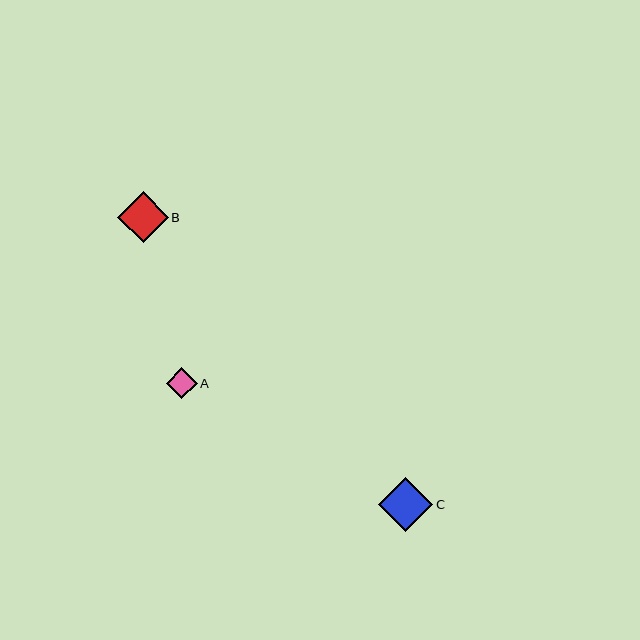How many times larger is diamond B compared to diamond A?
Diamond B is approximately 1.6 times the size of diamond A.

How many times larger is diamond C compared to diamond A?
Diamond C is approximately 1.8 times the size of diamond A.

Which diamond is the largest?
Diamond C is the largest with a size of approximately 54 pixels.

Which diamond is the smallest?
Diamond A is the smallest with a size of approximately 31 pixels.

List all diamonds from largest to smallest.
From largest to smallest: C, B, A.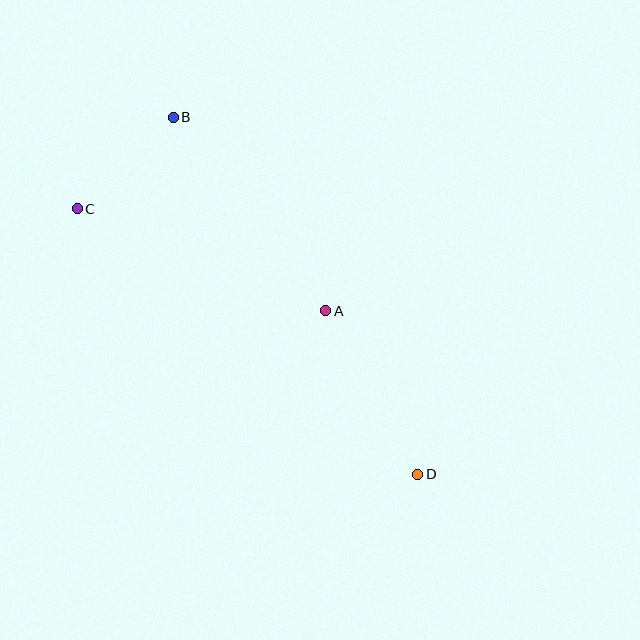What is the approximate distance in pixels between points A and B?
The distance between A and B is approximately 246 pixels.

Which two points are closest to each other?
Points B and C are closest to each other.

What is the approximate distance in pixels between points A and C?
The distance between A and C is approximately 269 pixels.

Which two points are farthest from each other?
Points B and D are farthest from each other.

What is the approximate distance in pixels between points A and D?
The distance between A and D is approximately 187 pixels.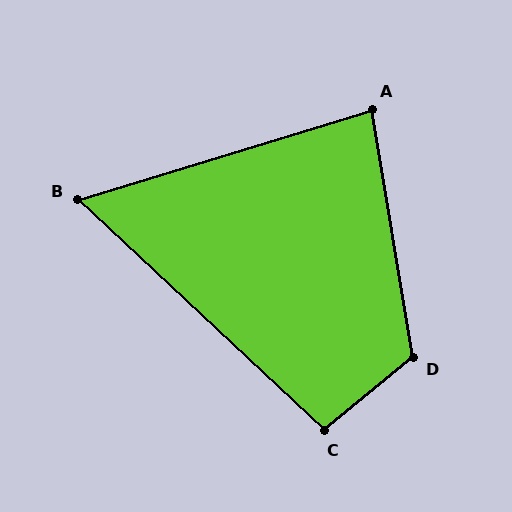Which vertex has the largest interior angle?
D, at approximately 120 degrees.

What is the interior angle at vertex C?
Approximately 98 degrees (obtuse).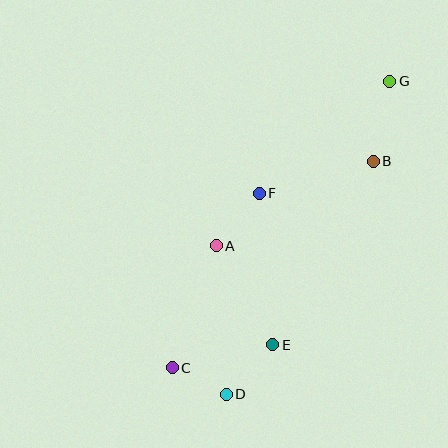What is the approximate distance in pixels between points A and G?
The distance between A and G is approximately 239 pixels.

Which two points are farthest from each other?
Points C and G are farthest from each other.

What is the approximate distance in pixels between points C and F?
The distance between C and F is approximately 195 pixels.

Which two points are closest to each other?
Points C and D are closest to each other.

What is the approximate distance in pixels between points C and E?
The distance between C and E is approximately 103 pixels.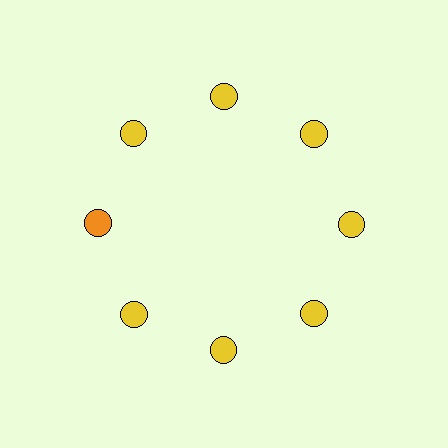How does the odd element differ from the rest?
It has a different color: orange instead of yellow.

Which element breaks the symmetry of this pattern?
The orange circle at roughly the 9 o'clock position breaks the symmetry. All other shapes are yellow circles.